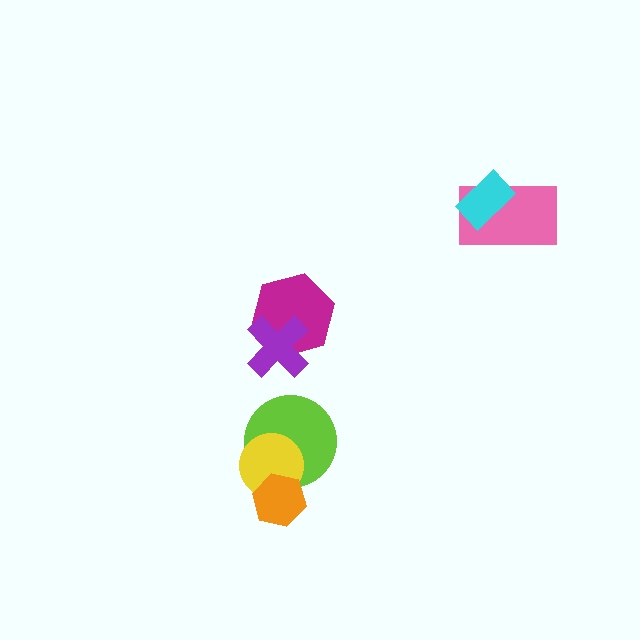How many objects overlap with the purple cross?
1 object overlaps with the purple cross.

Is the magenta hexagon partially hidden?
Yes, it is partially covered by another shape.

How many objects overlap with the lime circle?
2 objects overlap with the lime circle.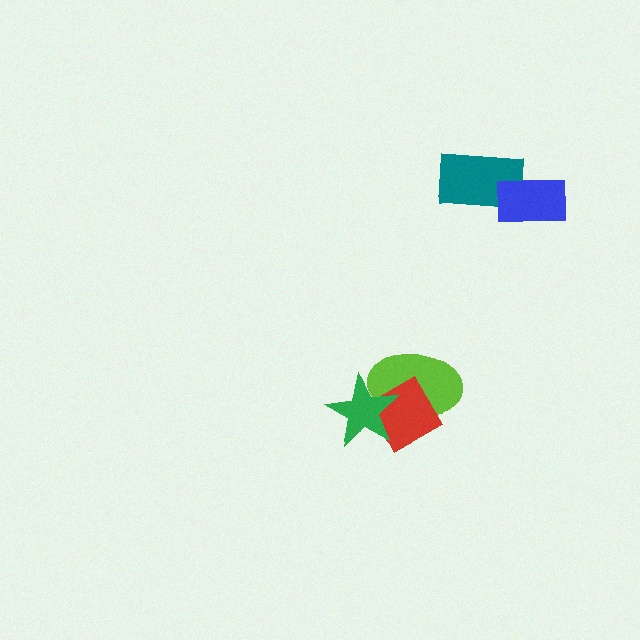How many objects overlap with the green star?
2 objects overlap with the green star.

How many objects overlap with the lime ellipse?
2 objects overlap with the lime ellipse.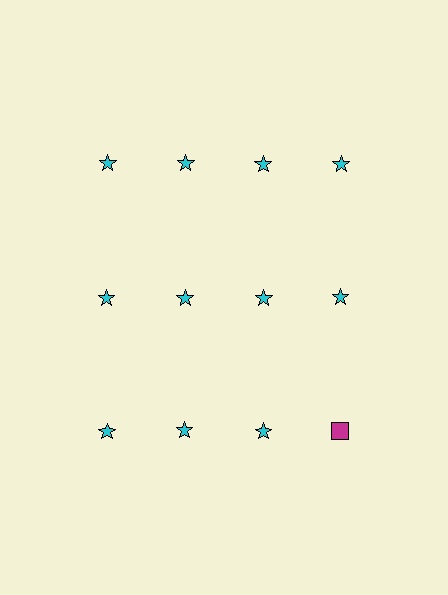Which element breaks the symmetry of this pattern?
The magenta square in the third row, second from right column breaks the symmetry. All other shapes are cyan stars.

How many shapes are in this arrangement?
There are 12 shapes arranged in a grid pattern.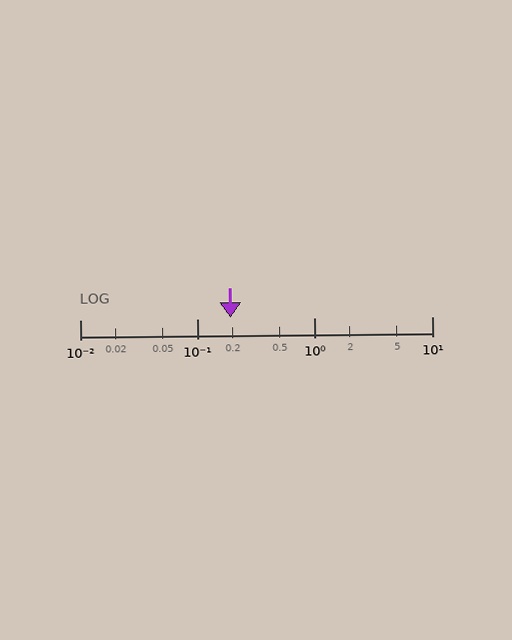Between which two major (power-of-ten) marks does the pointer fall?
The pointer is between 0.1 and 1.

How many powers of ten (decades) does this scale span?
The scale spans 3 decades, from 0.01 to 10.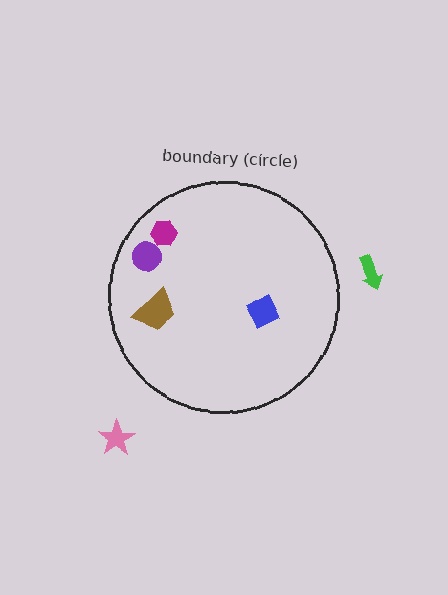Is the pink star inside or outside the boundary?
Outside.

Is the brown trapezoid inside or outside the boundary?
Inside.